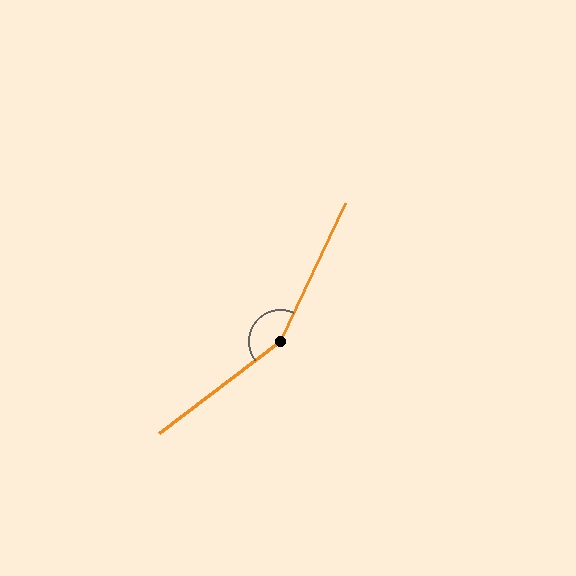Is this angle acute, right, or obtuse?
It is obtuse.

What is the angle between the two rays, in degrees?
Approximately 152 degrees.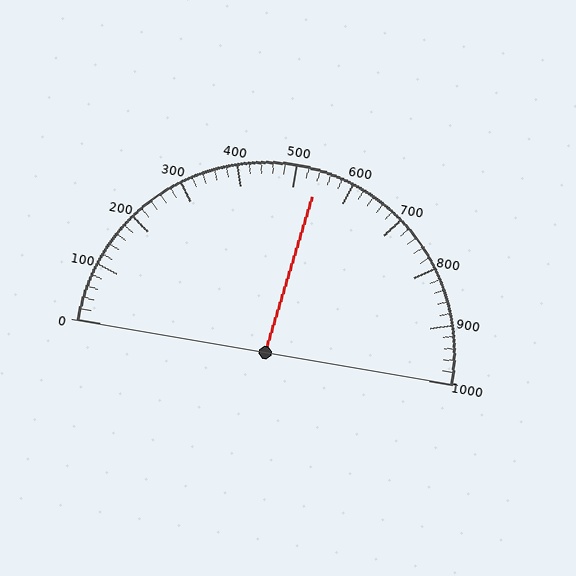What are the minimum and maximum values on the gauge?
The gauge ranges from 0 to 1000.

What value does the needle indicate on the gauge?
The needle indicates approximately 540.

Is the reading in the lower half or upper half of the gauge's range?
The reading is in the upper half of the range (0 to 1000).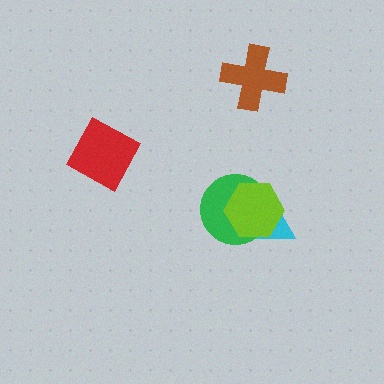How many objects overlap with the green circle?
2 objects overlap with the green circle.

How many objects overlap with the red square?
0 objects overlap with the red square.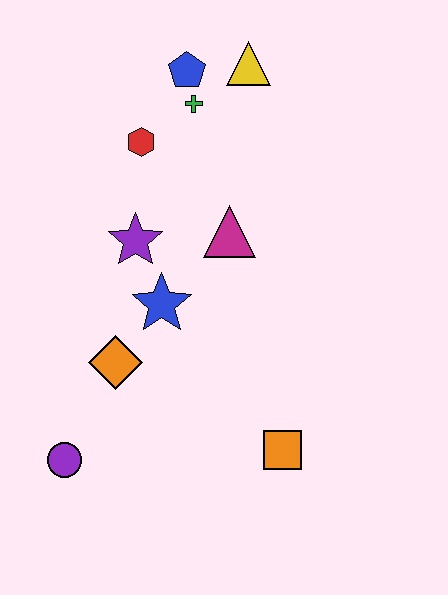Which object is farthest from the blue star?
The yellow triangle is farthest from the blue star.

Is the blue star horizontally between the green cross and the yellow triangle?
No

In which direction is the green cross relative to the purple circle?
The green cross is above the purple circle.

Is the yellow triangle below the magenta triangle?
No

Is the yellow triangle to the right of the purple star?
Yes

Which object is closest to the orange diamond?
The blue star is closest to the orange diamond.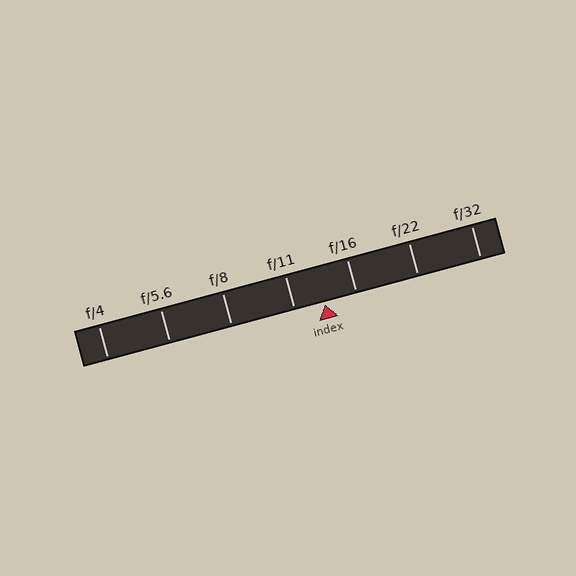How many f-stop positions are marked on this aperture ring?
There are 7 f-stop positions marked.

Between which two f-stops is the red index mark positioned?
The index mark is between f/11 and f/16.